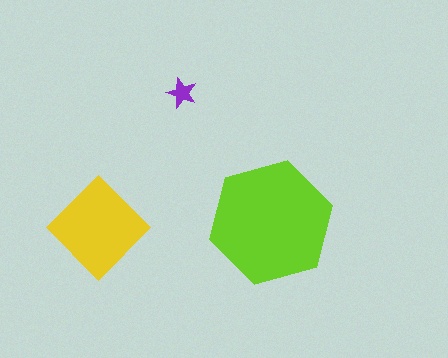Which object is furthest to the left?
The yellow diamond is leftmost.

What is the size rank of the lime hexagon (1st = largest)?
1st.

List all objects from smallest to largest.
The purple star, the yellow diamond, the lime hexagon.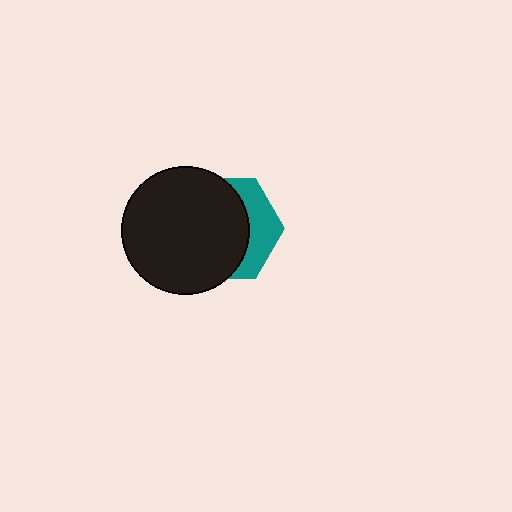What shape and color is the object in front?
The object in front is a black circle.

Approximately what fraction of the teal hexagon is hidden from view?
Roughly 68% of the teal hexagon is hidden behind the black circle.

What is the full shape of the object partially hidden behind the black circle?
The partially hidden object is a teal hexagon.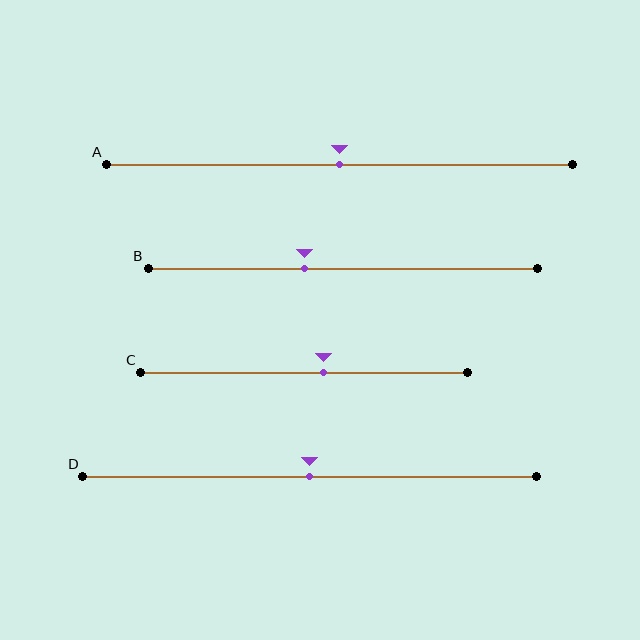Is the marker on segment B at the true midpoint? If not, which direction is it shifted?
No, the marker on segment B is shifted to the left by about 10% of the segment length.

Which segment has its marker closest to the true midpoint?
Segment A has its marker closest to the true midpoint.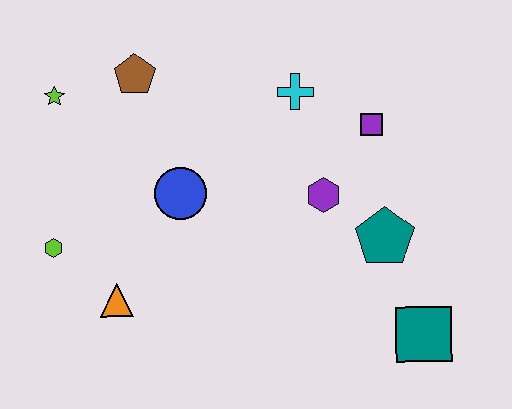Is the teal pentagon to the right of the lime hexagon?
Yes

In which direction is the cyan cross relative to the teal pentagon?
The cyan cross is above the teal pentagon.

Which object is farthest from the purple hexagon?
The lime star is farthest from the purple hexagon.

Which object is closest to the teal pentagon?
The purple hexagon is closest to the teal pentagon.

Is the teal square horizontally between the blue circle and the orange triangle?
No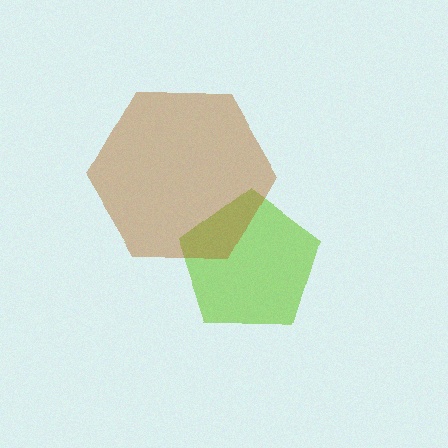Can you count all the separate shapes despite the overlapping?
Yes, there are 2 separate shapes.